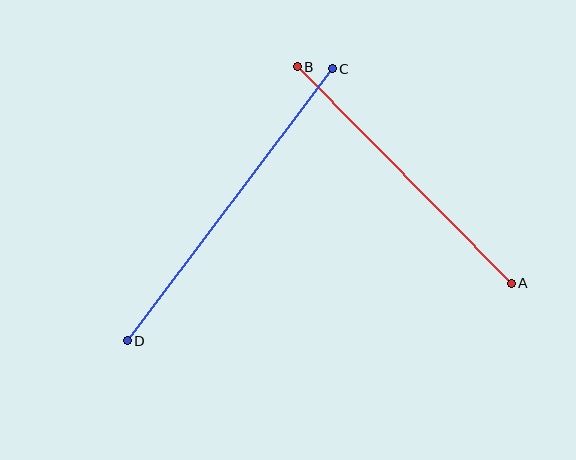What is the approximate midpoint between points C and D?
The midpoint is at approximately (230, 205) pixels.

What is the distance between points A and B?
The distance is approximately 305 pixels.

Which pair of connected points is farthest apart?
Points C and D are farthest apart.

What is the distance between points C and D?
The distance is approximately 340 pixels.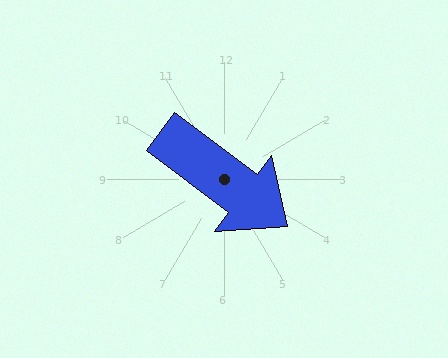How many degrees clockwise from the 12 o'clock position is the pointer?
Approximately 127 degrees.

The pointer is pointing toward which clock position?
Roughly 4 o'clock.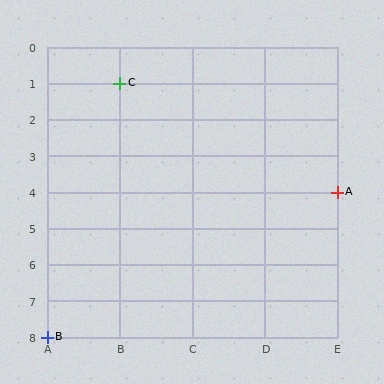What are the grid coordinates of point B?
Point B is at grid coordinates (A, 8).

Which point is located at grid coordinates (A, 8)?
Point B is at (A, 8).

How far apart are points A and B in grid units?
Points A and B are 4 columns and 4 rows apart (about 5.7 grid units diagonally).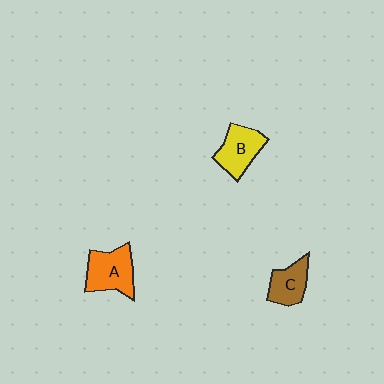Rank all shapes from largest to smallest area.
From largest to smallest: A (orange), B (yellow), C (brown).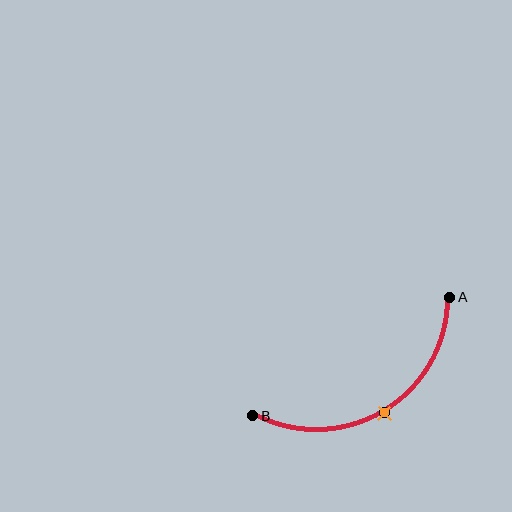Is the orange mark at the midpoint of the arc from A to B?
Yes. The orange mark lies on the arc at equal arc-length from both A and B — it is the arc midpoint.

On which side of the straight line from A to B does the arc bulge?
The arc bulges below the straight line connecting A and B.